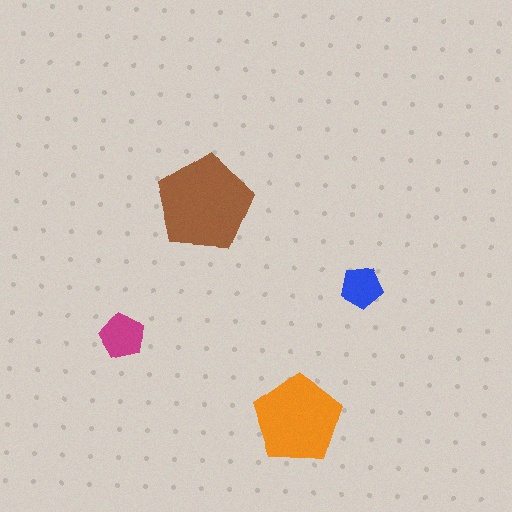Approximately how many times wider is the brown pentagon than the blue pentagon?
About 2.5 times wider.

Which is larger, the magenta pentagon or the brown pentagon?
The brown one.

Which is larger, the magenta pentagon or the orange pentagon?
The orange one.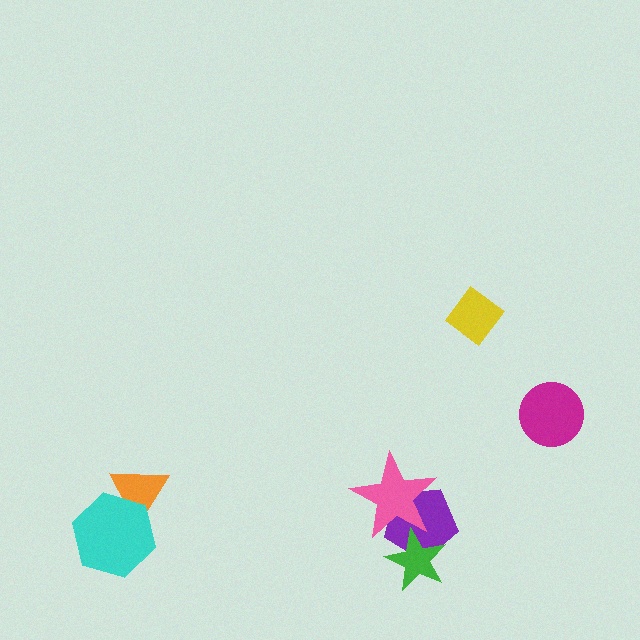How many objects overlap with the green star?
2 objects overlap with the green star.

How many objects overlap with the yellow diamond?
0 objects overlap with the yellow diamond.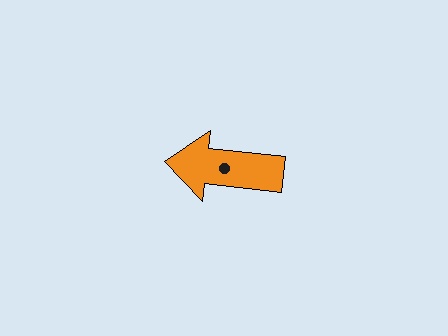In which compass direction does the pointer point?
West.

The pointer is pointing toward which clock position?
Roughly 9 o'clock.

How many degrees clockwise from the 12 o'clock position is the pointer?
Approximately 276 degrees.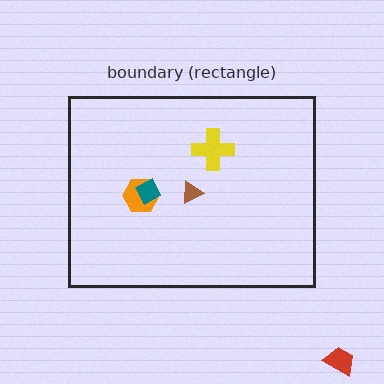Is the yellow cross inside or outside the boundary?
Inside.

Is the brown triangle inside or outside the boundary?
Inside.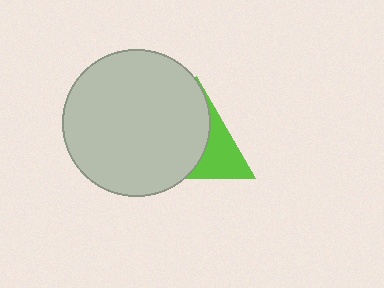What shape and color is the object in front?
The object in front is a light gray circle.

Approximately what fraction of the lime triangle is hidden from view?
Roughly 62% of the lime triangle is hidden behind the light gray circle.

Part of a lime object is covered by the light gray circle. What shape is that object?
It is a triangle.